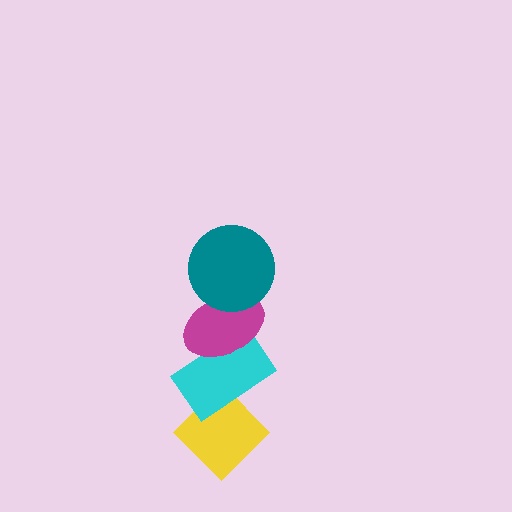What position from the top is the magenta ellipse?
The magenta ellipse is 2nd from the top.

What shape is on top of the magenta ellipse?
The teal circle is on top of the magenta ellipse.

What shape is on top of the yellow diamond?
The cyan rectangle is on top of the yellow diamond.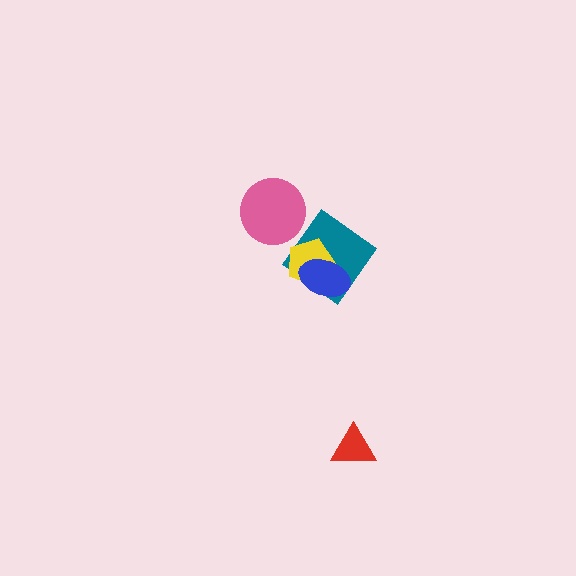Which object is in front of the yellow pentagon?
The blue ellipse is in front of the yellow pentagon.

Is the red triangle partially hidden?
No, no other shape covers it.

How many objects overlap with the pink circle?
0 objects overlap with the pink circle.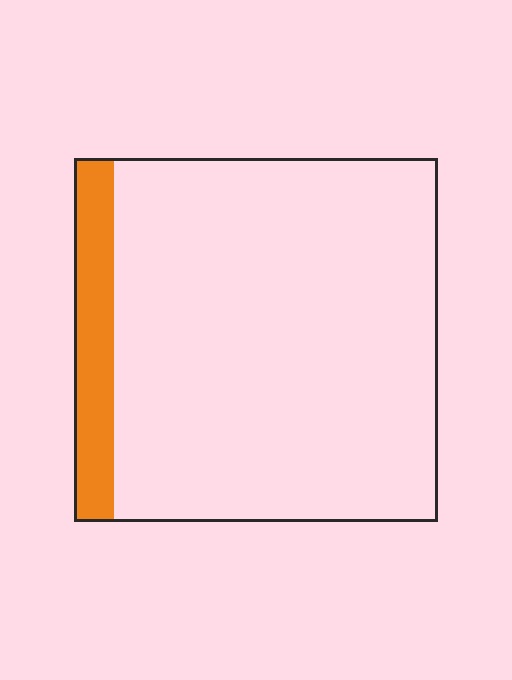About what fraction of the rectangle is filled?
About one tenth (1/10).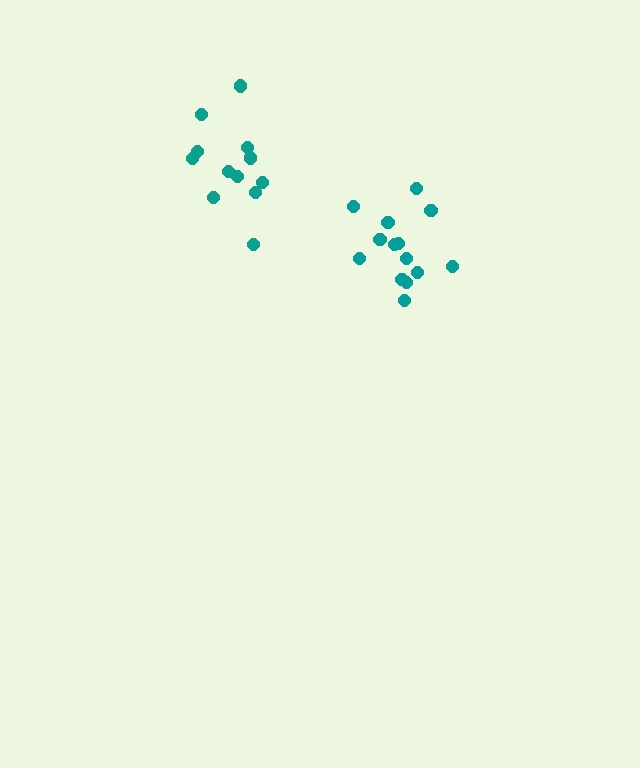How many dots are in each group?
Group 1: 12 dots, Group 2: 14 dots (26 total).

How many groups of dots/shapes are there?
There are 2 groups.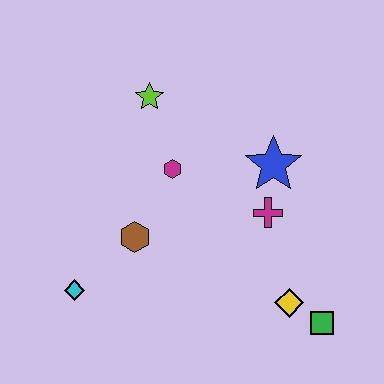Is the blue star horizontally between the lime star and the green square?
Yes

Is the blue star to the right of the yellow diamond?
No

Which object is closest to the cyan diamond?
The brown hexagon is closest to the cyan diamond.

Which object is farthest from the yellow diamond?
The lime star is farthest from the yellow diamond.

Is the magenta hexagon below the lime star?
Yes